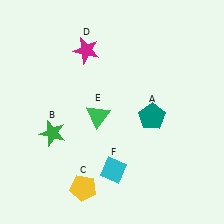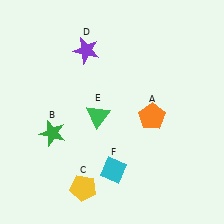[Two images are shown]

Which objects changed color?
A changed from teal to orange. D changed from magenta to purple.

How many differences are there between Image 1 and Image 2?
There are 2 differences between the two images.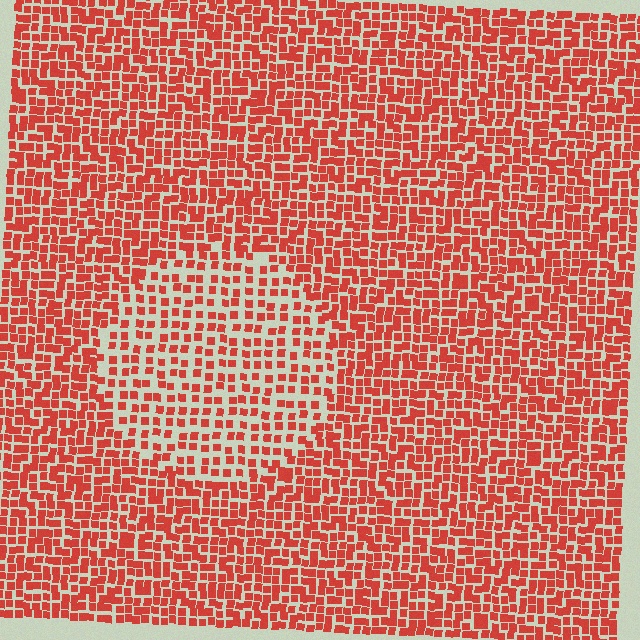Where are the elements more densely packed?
The elements are more densely packed outside the circle boundary.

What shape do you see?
I see a circle.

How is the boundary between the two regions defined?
The boundary is defined by a change in element density (approximately 1.7x ratio). All elements are the same color, size, and shape.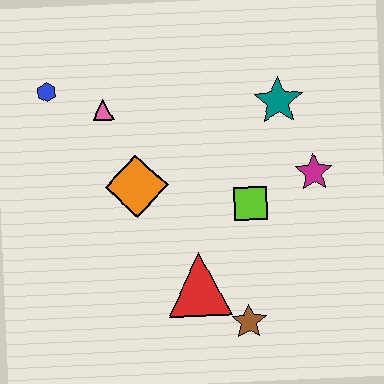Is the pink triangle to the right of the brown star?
No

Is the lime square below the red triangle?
No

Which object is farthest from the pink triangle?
The brown star is farthest from the pink triangle.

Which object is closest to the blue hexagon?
The pink triangle is closest to the blue hexagon.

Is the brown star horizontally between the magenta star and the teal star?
No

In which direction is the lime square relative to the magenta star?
The lime square is to the left of the magenta star.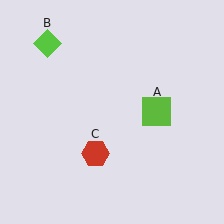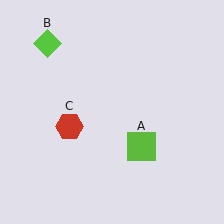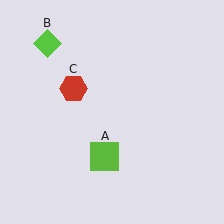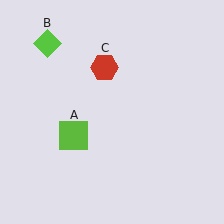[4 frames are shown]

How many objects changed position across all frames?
2 objects changed position: lime square (object A), red hexagon (object C).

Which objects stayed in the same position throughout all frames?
Lime diamond (object B) remained stationary.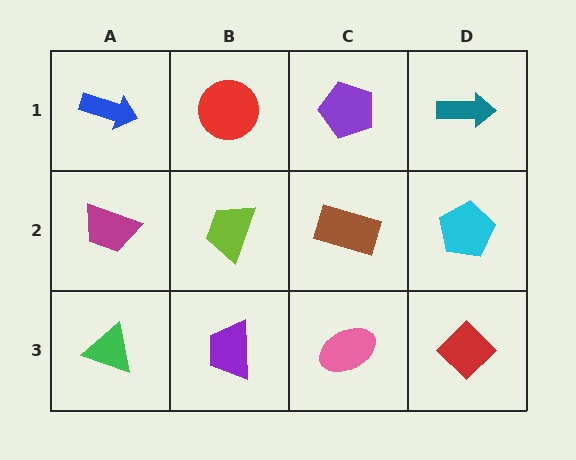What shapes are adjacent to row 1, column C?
A brown rectangle (row 2, column C), a red circle (row 1, column B), a teal arrow (row 1, column D).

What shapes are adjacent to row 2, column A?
A blue arrow (row 1, column A), a green triangle (row 3, column A), a lime trapezoid (row 2, column B).